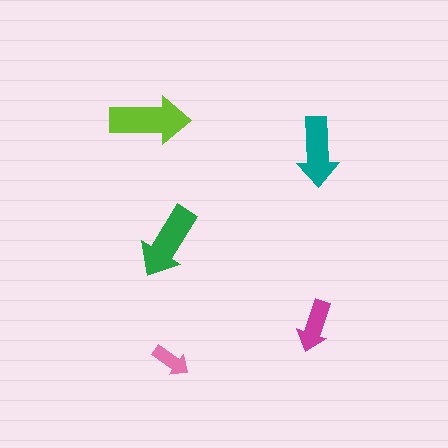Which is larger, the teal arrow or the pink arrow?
The teal one.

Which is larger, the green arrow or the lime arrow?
The lime one.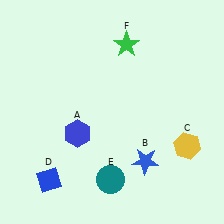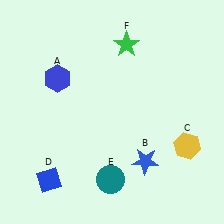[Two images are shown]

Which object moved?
The blue hexagon (A) moved up.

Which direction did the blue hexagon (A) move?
The blue hexagon (A) moved up.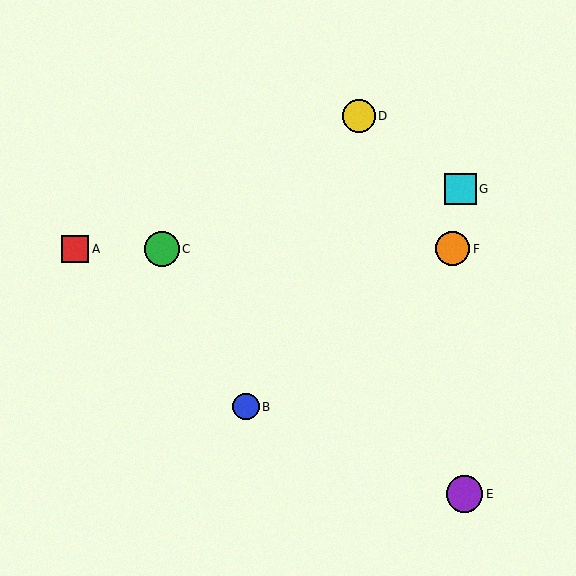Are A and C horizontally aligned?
Yes, both are at y≈249.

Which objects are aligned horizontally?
Objects A, C, F are aligned horizontally.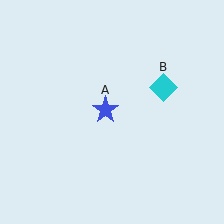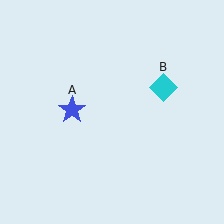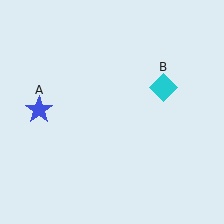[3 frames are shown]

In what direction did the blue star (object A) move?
The blue star (object A) moved left.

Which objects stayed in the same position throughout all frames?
Cyan diamond (object B) remained stationary.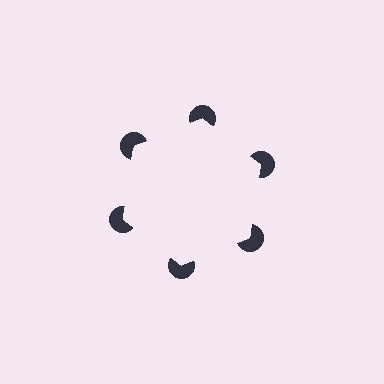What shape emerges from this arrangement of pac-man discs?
An illusory hexagon — its edges are inferred from the aligned wedge cuts in the pac-man discs, not physically drawn.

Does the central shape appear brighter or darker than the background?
It typically appears slightly brighter than the background, even though no actual brightness change is drawn.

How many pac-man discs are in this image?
There are 6 — one at each vertex of the illusory hexagon.